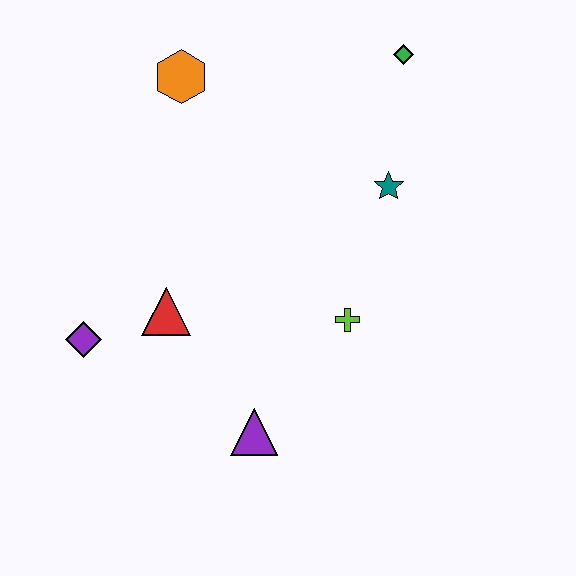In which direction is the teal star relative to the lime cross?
The teal star is above the lime cross.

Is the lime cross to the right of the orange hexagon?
Yes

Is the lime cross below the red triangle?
Yes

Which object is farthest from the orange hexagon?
The purple triangle is farthest from the orange hexagon.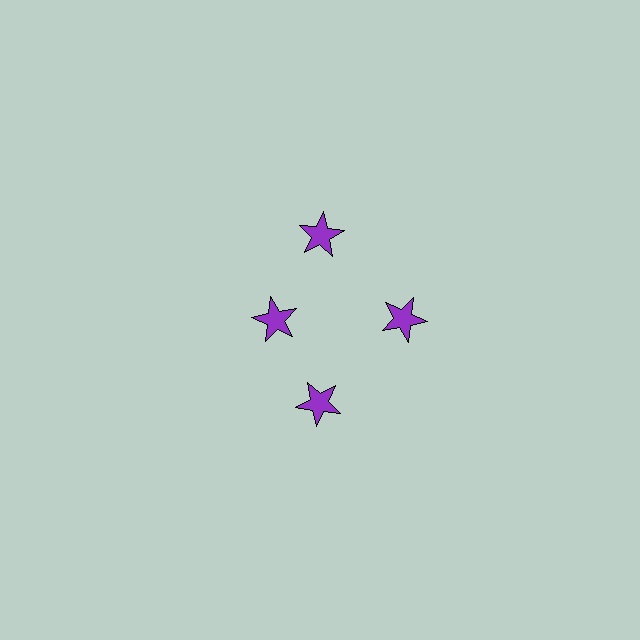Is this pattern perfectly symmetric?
No. The 4 purple stars are arranged in a ring, but one element near the 9 o'clock position is pulled inward toward the center, breaking the 4-fold rotational symmetry.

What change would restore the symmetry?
The symmetry would be restored by moving it outward, back onto the ring so that all 4 stars sit at equal angles and equal distance from the center.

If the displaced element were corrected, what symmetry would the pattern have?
It would have 4-fold rotational symmetry — the pattern would map onto itself every 90 degrees.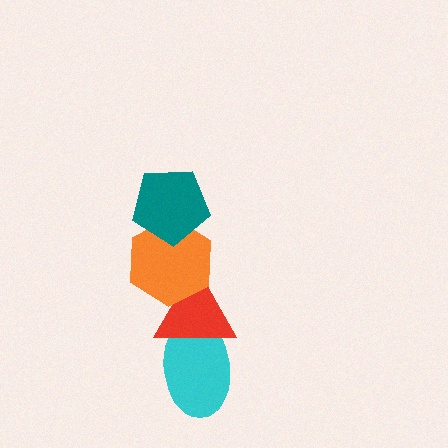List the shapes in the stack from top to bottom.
From top to bottom: the teal pentagon, the orange hexagon, the red triangle, the cyan ellipse.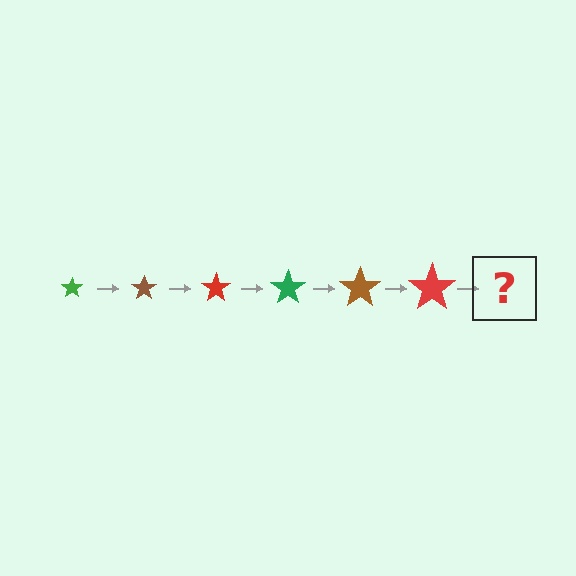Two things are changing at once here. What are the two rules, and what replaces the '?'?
The two rules are that the star grows larger each step and the color cycles through green, brown, and red. The '?' should be a green star, larger than the previous one.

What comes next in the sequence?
The next element should be a green star, larger than the previous one.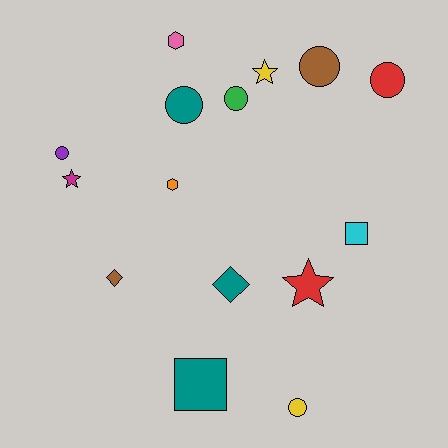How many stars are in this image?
There are 3 stars.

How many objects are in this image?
There are 15 objects.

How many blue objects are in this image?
There are no blue objects.